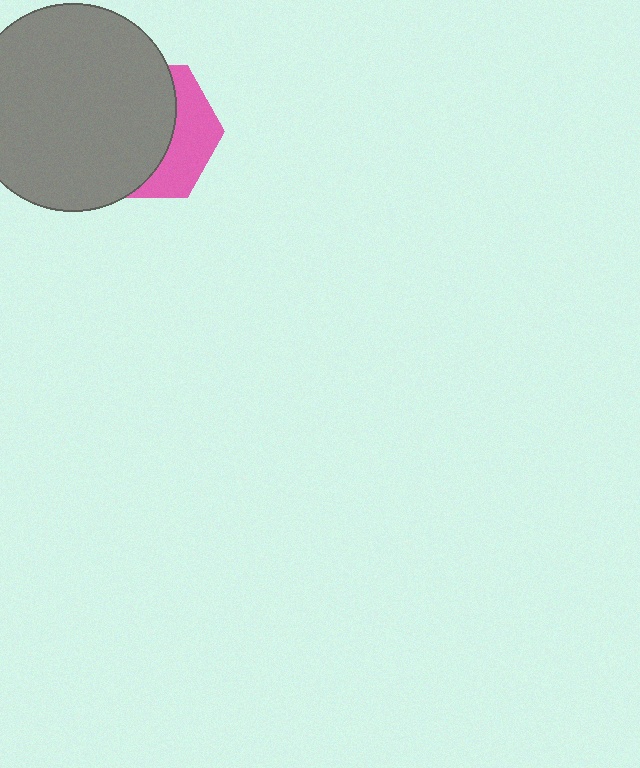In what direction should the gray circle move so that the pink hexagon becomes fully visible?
The gray circle should move left. That is the shortest direction to clear the overlap and leave the pink hexagon fully visible.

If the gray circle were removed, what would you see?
You would see the complete pink hexagon.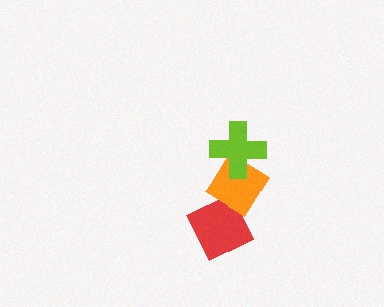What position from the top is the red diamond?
The red diamond is 3rd from the top.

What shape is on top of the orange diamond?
The lime cross is on top of the orange diamond.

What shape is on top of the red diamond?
The orange diamond is on top of the red diamond.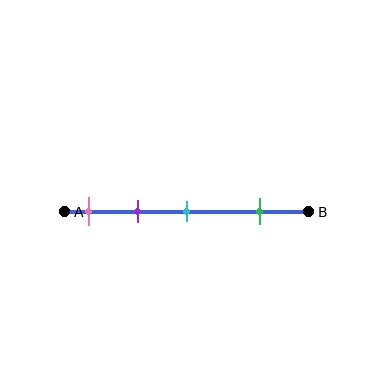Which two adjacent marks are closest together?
The pink and purple marks are the closest adjacent pair.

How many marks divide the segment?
There are 4 marks dividing the segment.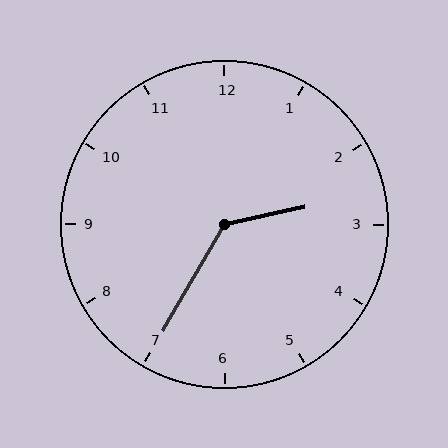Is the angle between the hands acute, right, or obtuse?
It is obtuse.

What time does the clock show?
2:35.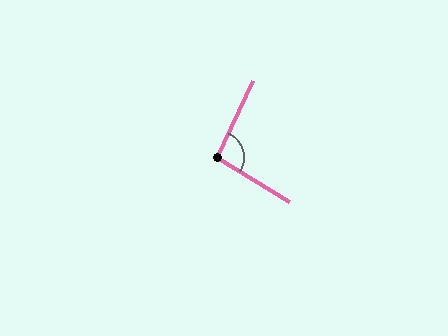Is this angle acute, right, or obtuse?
It is obtuse.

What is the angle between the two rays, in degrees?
Approximately 96 degrees.